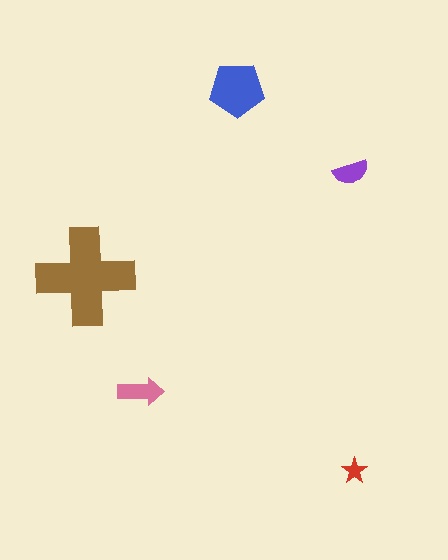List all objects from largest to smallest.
The brown cross, the blue pentagon, the pink arrow, the purple semicircle, the red star.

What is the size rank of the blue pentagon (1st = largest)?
2nd.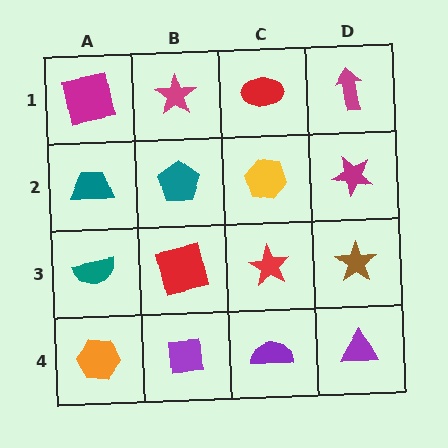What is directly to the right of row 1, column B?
A red ellipse.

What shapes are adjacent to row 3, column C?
A yellow hexagon (row 2, column C), a purple semicircle (row 4, column C), a red square (row 3, column B), a brown star (row 3, column D).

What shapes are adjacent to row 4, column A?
A teal semicircle (row 3, column A), a purple square (row 4, column B).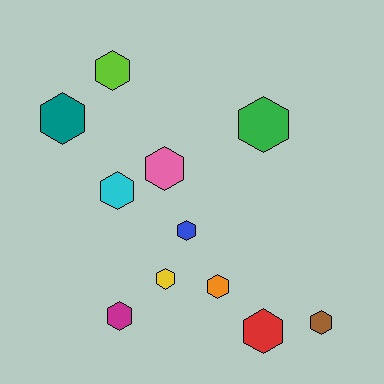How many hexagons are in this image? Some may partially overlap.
There are 11 hexagons.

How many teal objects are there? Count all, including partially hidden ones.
There is 1 teal object.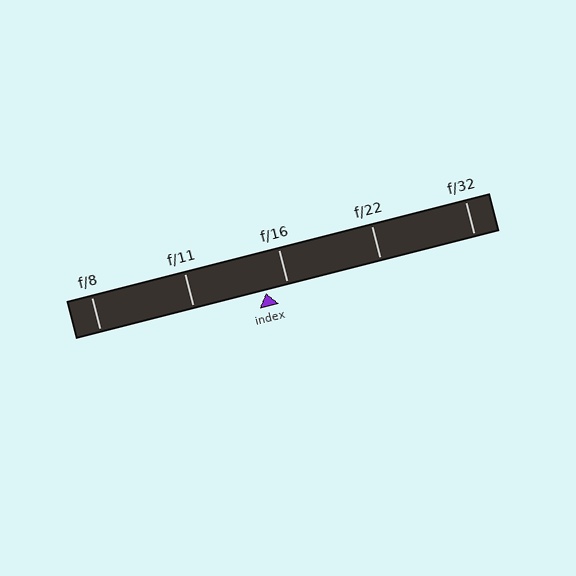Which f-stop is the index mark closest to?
The index mark is closest to f/16.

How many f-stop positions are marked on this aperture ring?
There are 5 f-stop positions marked.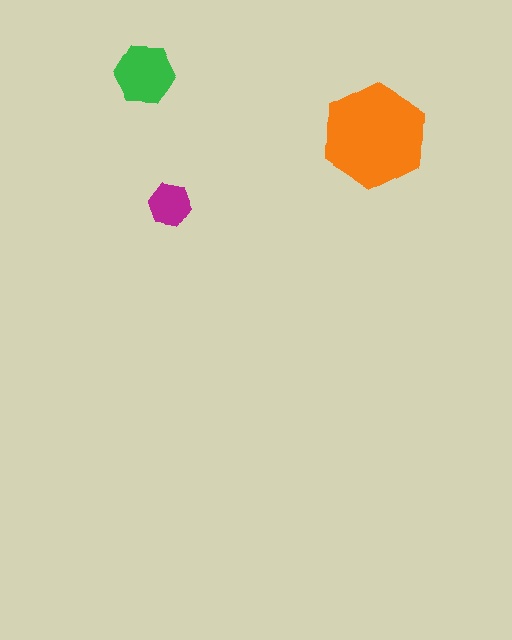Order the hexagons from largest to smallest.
the orange one, the green one, the magenta one.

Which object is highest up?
The green hexagon is topmost.